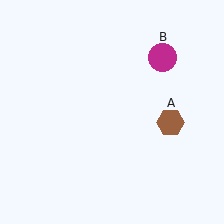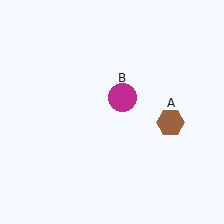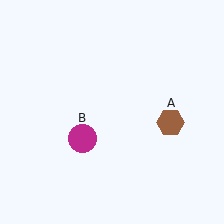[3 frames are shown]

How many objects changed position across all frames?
1 object changed position: magenta circle (object B).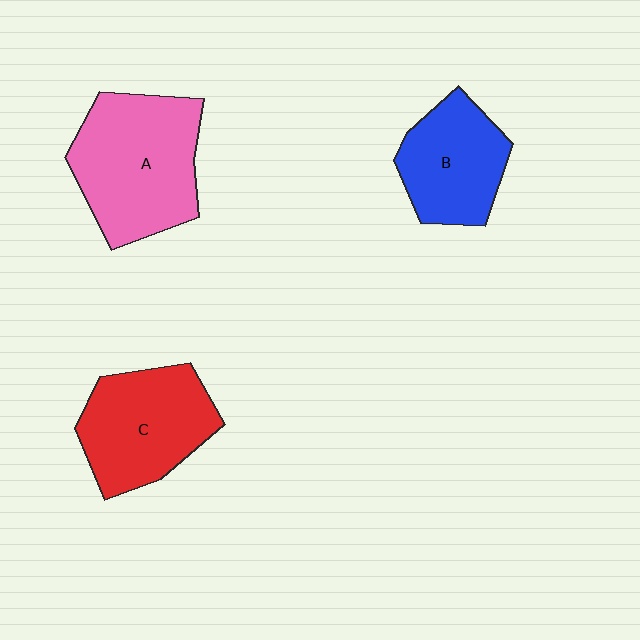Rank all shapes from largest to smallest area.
From largest to smallest: A (pink), C (red), B (blue).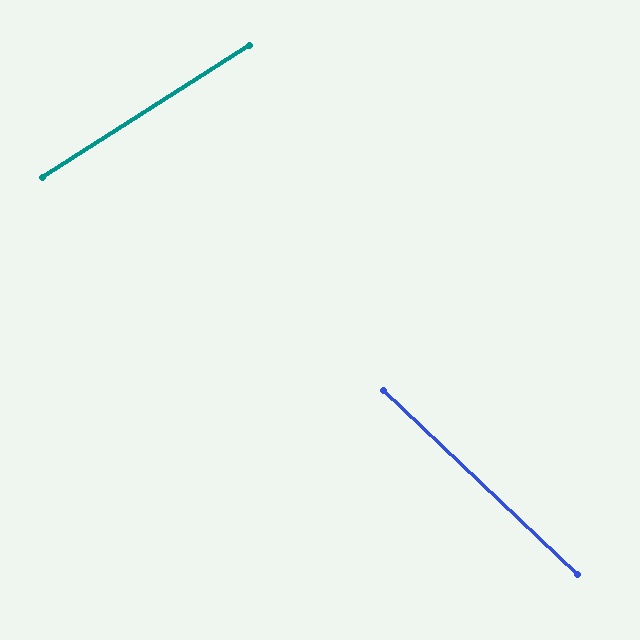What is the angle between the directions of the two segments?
Approximately 76 degrees.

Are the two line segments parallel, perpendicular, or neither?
Neither parallel nor perpendicular — they differ by about 76°.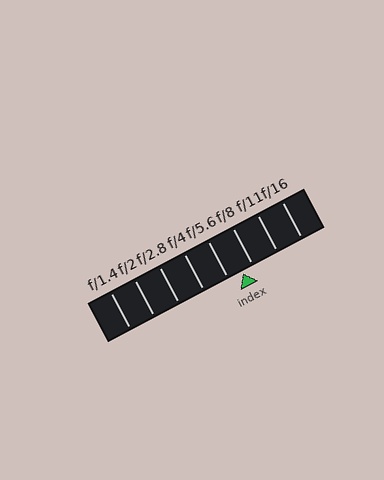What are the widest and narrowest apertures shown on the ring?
The widest aperture shown is f/1.4 and the narrowest is f/16.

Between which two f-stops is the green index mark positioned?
The index mark is between f/5.6 and f/8.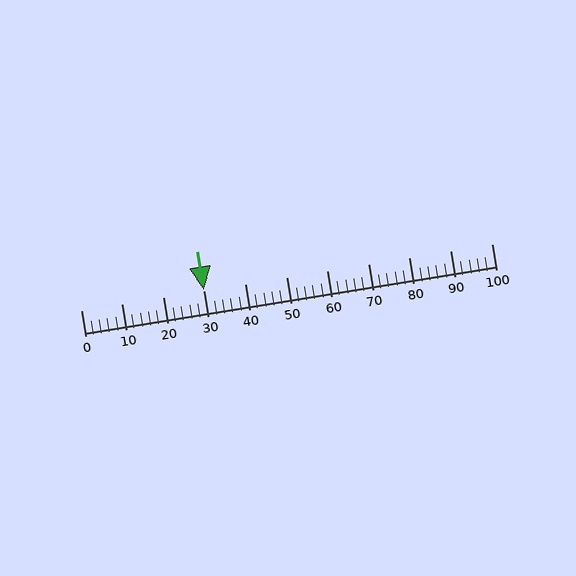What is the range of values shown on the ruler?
The ruler shows values from 0 to 100.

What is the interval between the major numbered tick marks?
The major tick marks are spaced 10 units apart.